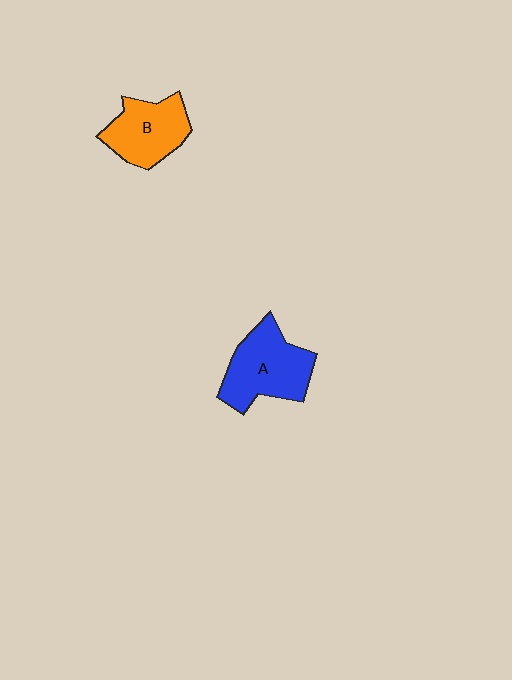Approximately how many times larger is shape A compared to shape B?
Approximately 1.2 times.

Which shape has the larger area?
Shape A (blue).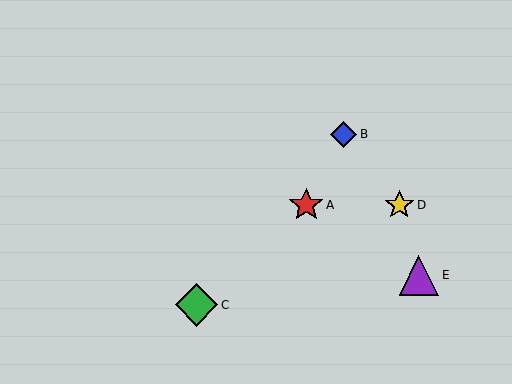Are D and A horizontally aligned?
Yes, both are at y≈205.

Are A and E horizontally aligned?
No, A is at y≈205 and E is at y≈275.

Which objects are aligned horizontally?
Objects A, D are aligned horizontally.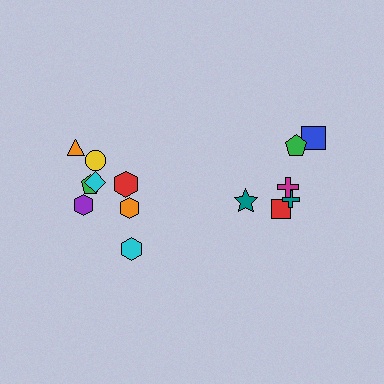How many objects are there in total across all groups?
There are 14 objects.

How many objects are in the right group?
There are 6 objects.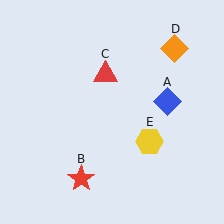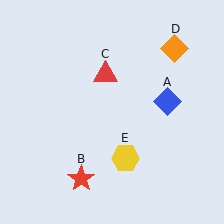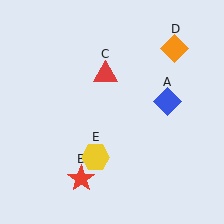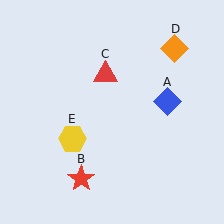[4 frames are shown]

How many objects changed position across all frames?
1 object changed position: yellow hexagon (object E).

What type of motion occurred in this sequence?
The yellow hexagon (object E) rotated clockwise around the center of the scene.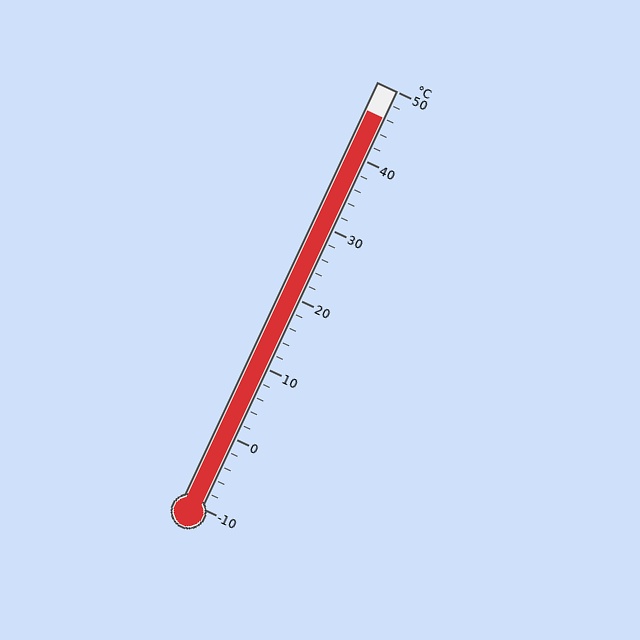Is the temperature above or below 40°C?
The temperature is above 40°C.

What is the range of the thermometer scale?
The thermometer scale ranges from -10°C to 50°C.